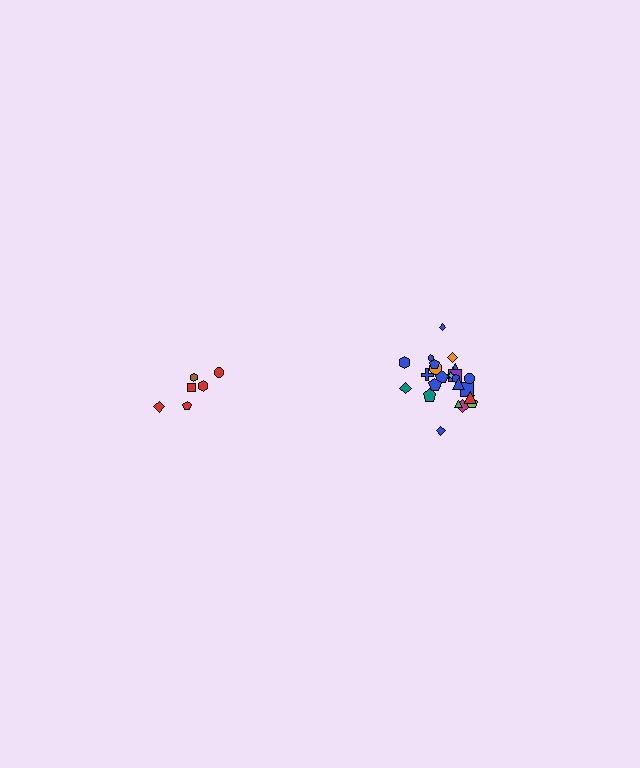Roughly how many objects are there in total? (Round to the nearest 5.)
Roughly 30 objects in total.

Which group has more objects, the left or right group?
The right group.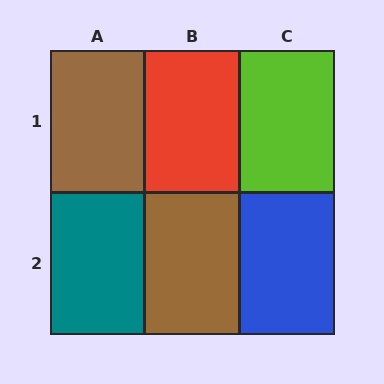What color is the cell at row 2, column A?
Teal.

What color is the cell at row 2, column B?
Brown.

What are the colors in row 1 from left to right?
Brown, red, lime.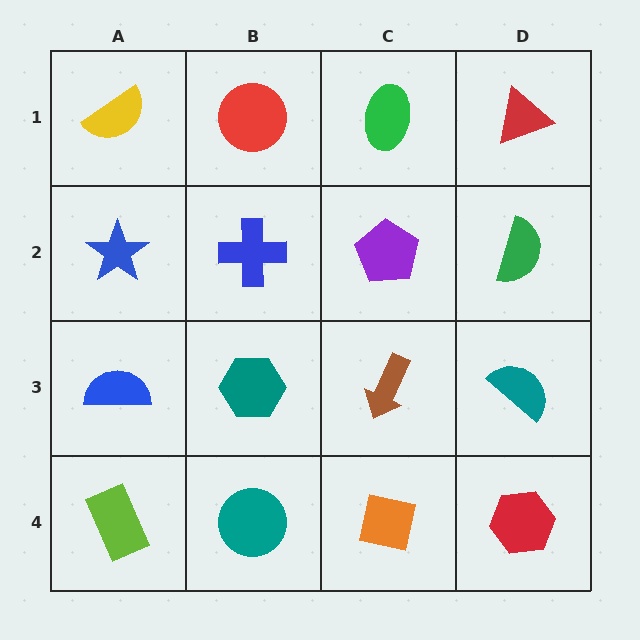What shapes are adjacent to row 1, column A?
A blue star (row 2, column A), a red circle (row 1, column B).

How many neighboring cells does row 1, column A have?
2.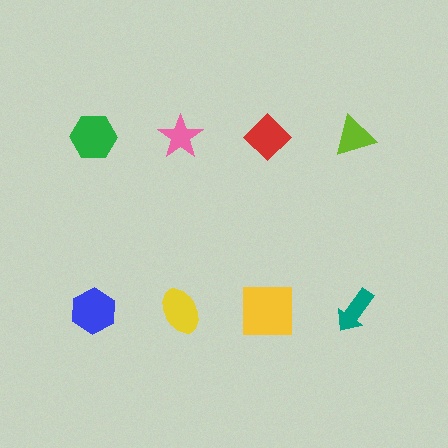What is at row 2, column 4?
A teal arrow.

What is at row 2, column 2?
A yellow ellipse.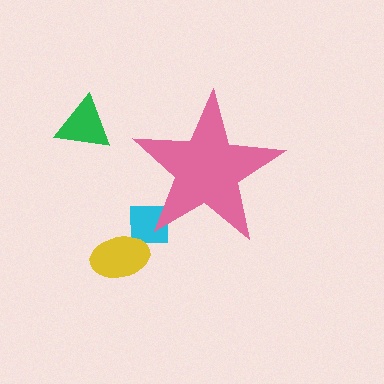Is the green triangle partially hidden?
No, the green triangle is fully visible.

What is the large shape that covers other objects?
A pink star.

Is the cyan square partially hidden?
Yes, the cyan square is partially hidden behind the pink star.